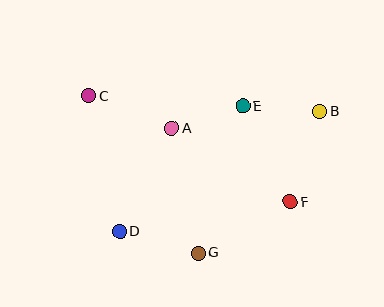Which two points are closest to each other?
Points A and E are closest to each other.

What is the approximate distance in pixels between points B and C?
The distance between B and C is approximately 231 pixels.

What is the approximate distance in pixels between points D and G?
The distance between D and G is approximately 82 pixels.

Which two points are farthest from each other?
Points B and D are farthest from each other.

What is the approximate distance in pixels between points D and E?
The distance between D and E is approximately 176 pixels.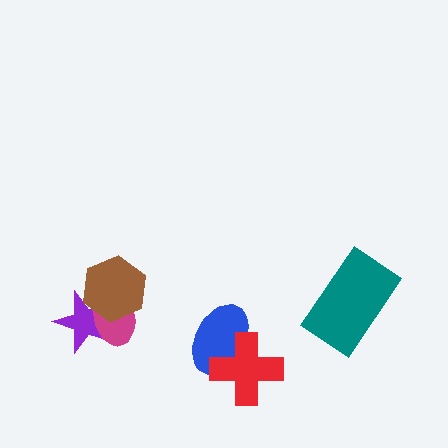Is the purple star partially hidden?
Yes, it is partially covered by another shape.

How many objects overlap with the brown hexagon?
2 objects overlap with the brown hexagon.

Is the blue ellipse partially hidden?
Yes, it is partially covered by another shape.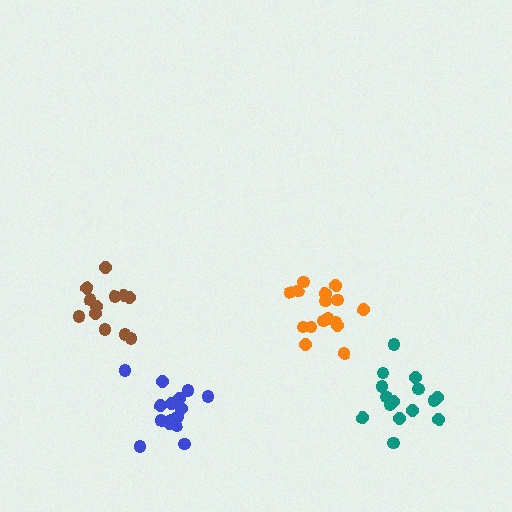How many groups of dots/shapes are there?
There are 4 groups.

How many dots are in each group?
Group 1: 16 dots, Group 2: 15 dots, Group 3: 15 dots, Group 4: 12 dots (58 total).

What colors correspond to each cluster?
The clusters are colored: orange, teal, blue, brown.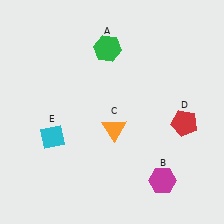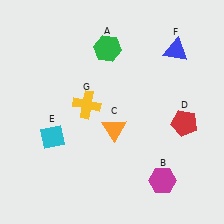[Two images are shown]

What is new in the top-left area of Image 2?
A yellow cross (G) was added in the top-left area of Image 2.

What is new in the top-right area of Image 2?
A blue triangle (F) was added in the top-right area of Image 2.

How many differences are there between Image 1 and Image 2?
There are 2 differences between the two images.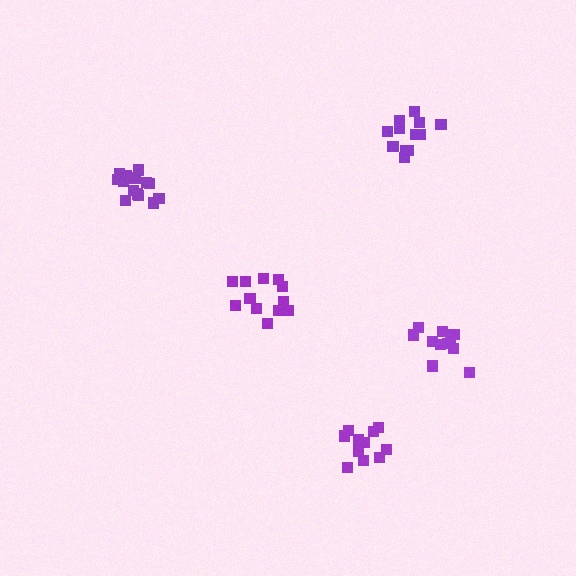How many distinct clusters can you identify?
There are 5 distinct clusters.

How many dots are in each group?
Group 1: 12 dots, Group 2: 13 dots, Group 3: 12 dots, Group 4: 12 dots, Group 5: 15 dots (64 total).